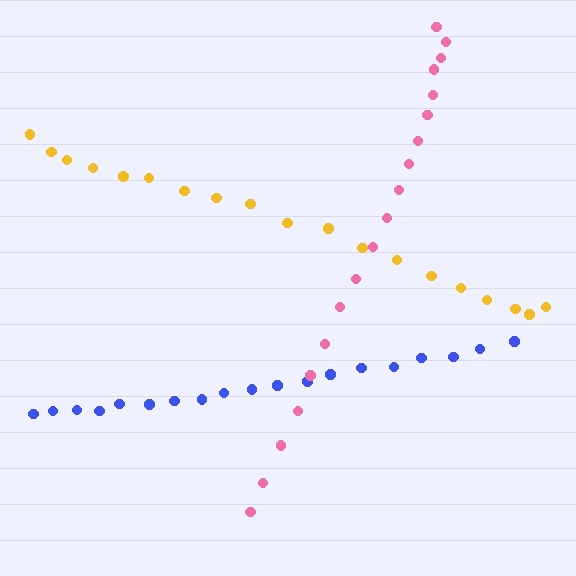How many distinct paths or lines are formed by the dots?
There are 3 distinct paths.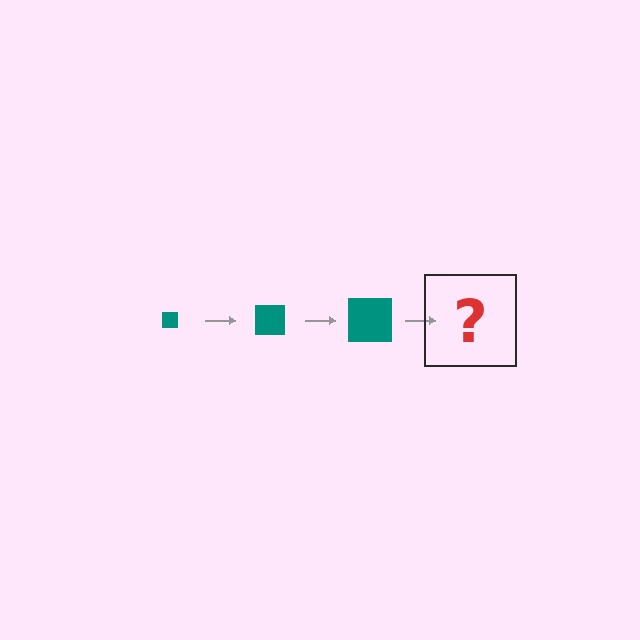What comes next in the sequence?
The next element should be a teal square, larger than the previous one.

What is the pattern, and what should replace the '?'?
The pattern is that the square gets progressively larger each step. The '?' should be a teal square, larger than the previous one.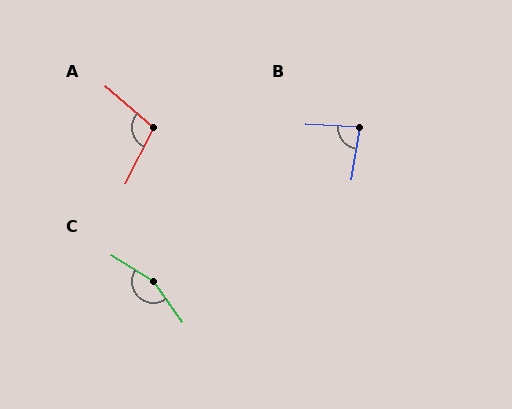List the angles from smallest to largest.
B (83°), A (104°), C (158°).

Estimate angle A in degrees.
Approximately 104 degrees.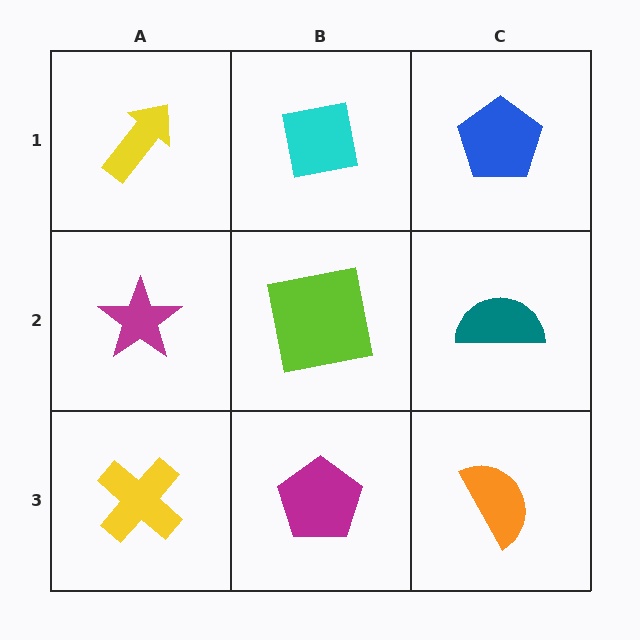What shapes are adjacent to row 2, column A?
A yellow arrow (row 1, column A), a yellow cross (row 3, column A), a lime square (row 2, column B).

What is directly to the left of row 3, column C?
A magenta pentagon.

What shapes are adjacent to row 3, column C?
A teal semicircle (row 2, column C), a magenta pentagon (row 3, column B).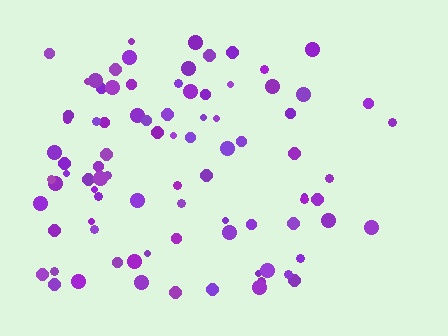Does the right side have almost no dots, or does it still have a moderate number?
Still a moderate number, just noticeably fewer than the left.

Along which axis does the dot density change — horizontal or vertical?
Horizontal.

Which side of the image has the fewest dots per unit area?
The right.